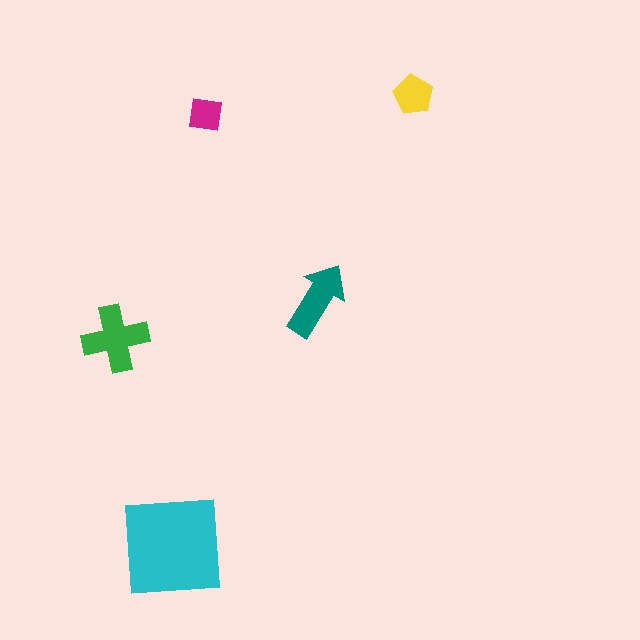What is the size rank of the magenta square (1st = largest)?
5th.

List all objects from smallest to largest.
The magenta square, the yellow pentagon, the teal arrow, the green cross, the cyan square.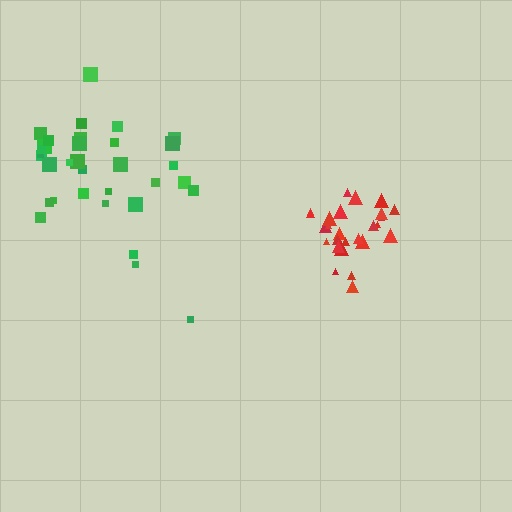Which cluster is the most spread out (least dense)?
Green.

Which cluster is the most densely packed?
Red.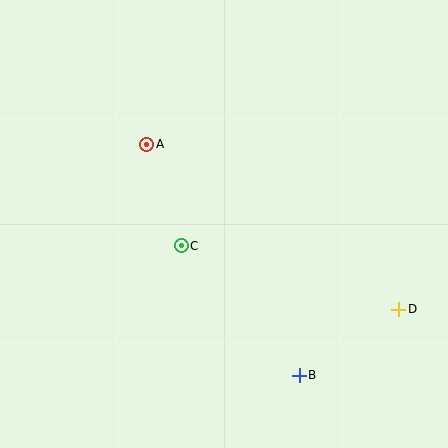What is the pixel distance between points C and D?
The distance between C and D is 226 pixels.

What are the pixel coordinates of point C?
Point C is at (181, 246).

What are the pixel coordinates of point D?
Point D is at (399, 309).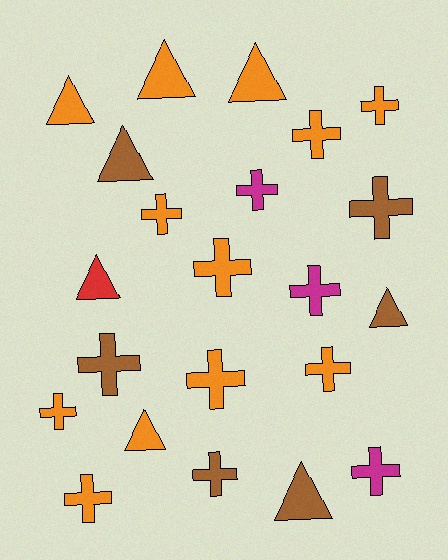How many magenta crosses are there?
There are 3 magenta crosses.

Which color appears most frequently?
Orange, with 12 objects.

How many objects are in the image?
There are 22 objects.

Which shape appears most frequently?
Cross, with 14 objects.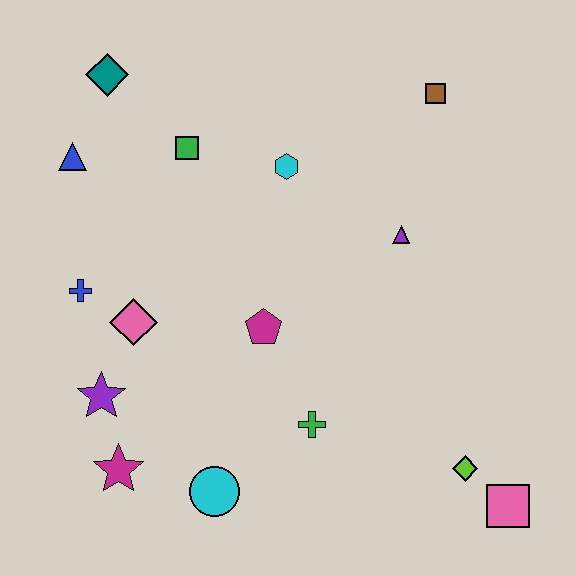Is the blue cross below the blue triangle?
Yes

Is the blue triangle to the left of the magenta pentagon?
Yes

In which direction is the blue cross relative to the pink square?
The blue cross is to the left of the pink square.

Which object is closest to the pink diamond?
The blue cross is closest to the pink diamond.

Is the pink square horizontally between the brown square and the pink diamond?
No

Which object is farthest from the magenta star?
The brown square is farthest from the magenta star.